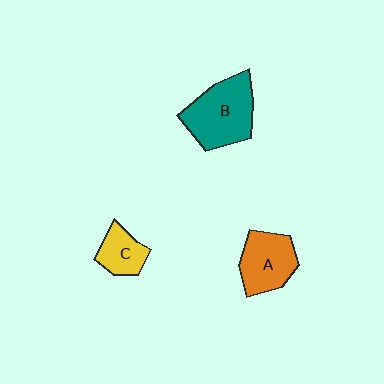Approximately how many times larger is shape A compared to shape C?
Approximately 1.6 times.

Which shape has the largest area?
Shape B (teal).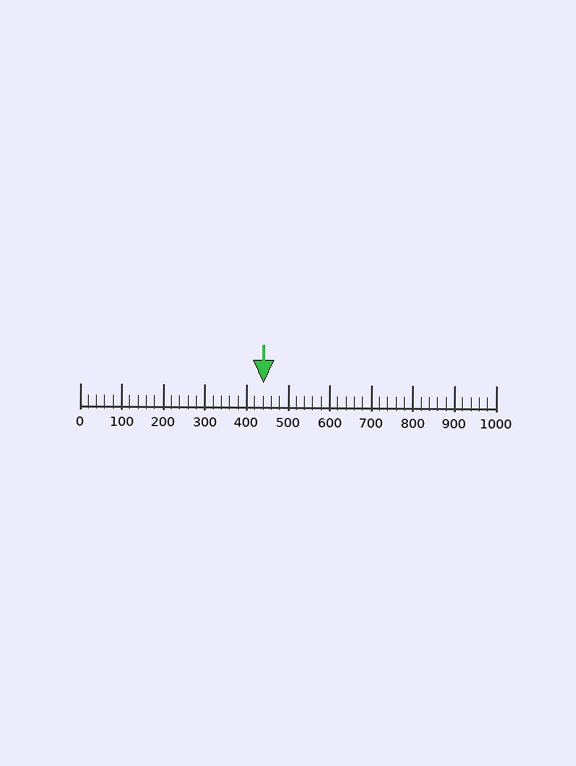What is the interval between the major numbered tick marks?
The major tick marks are spaced 100 units apart.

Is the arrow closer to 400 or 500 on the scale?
The arrow is closer to 400.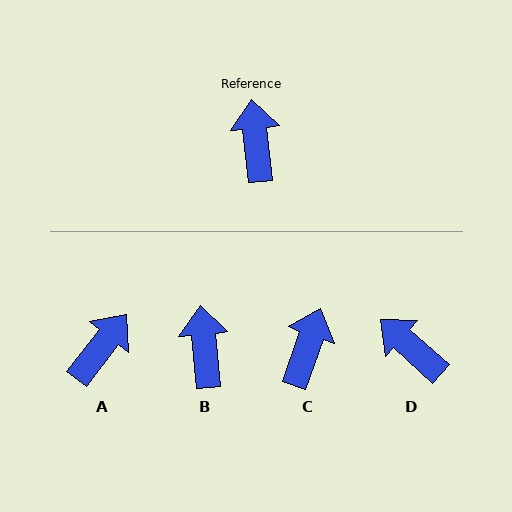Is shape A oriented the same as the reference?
No, it is off by about 44 degrees.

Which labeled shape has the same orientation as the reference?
B.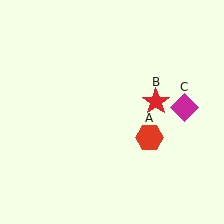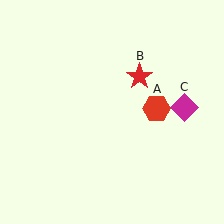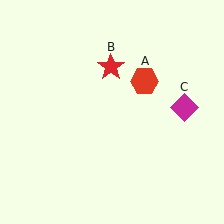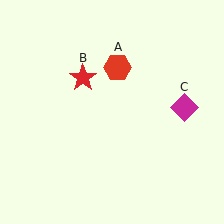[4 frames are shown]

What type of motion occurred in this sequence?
The red hexagon (object A), red star (object B) rotated counterclockwise around the center of the scene.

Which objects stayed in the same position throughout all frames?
Magenta diamond (object C) remained stationary.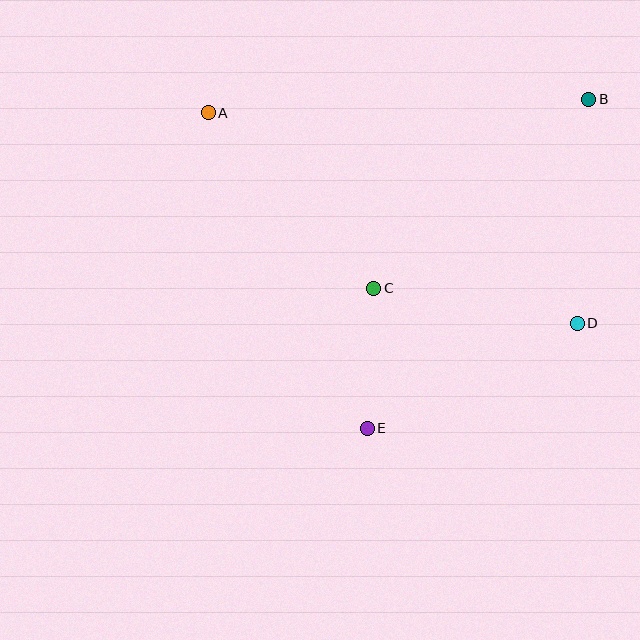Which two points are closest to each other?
Points C and E are closest to each other.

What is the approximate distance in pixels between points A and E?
The distance between A and E is approximately 353 pixels.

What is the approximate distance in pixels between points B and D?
The distance between B and D is approximately 224 pixels.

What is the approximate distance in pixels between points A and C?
The distance between A and C is approximately 241 pixels.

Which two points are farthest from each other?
Points A and D are farthest from each other.